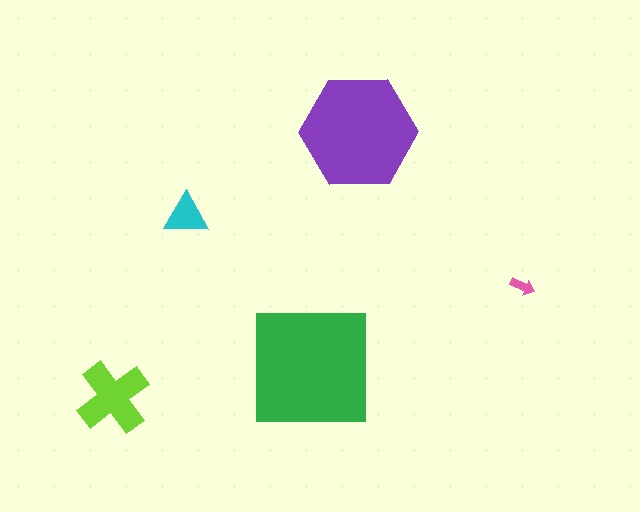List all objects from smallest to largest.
The pink arrow, the cyan triangle, the lime cross, the purple hexagon, the green square.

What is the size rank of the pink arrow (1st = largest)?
5th.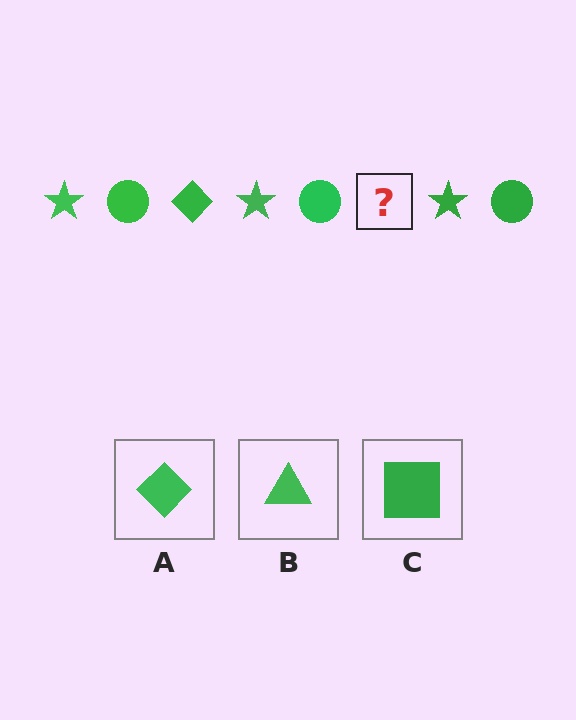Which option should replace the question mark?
Option A.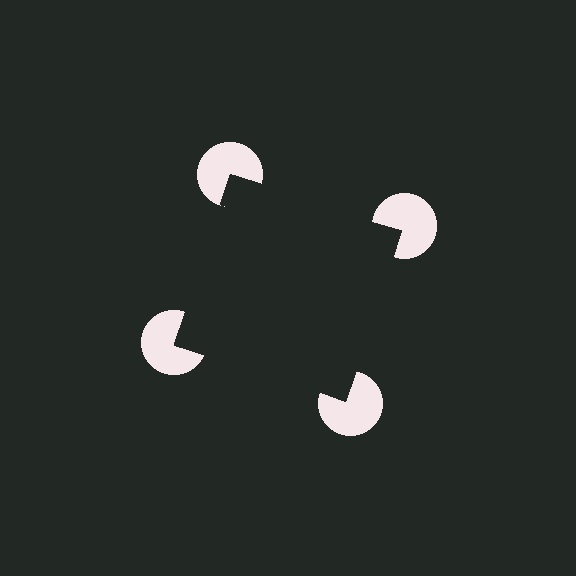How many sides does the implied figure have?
4 sides.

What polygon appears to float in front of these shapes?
An illusory square — its edges are inferred from the aligned wedge cuts in the pac-man discs, not physically drawn.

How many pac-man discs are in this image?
There are 4 — one at each vertex of the illusory square.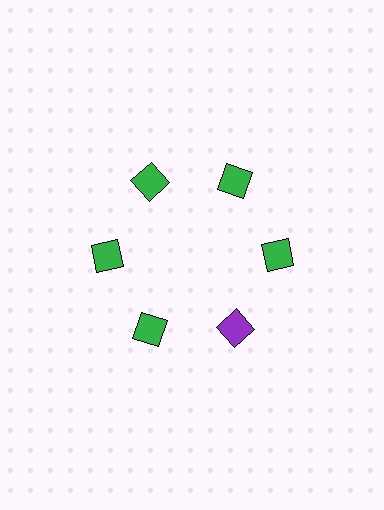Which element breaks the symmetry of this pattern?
The purple square at roughly the 5 o'clock position breaks the symmetry. All other shapes are green squares.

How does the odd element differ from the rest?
It has a different color: purple instead of green.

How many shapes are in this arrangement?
There are 6 shapes arranged in a ring pattern.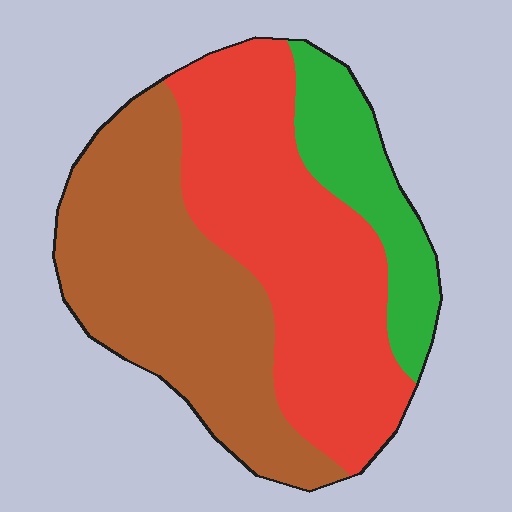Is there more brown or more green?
Brown.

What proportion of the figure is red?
Red covers around 45% of the figure.